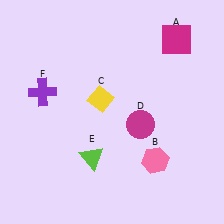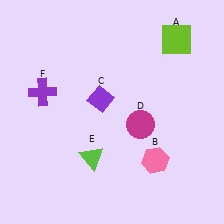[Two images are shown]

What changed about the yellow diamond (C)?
In Image 1, C is yellow. In Image 2, it changed to purple.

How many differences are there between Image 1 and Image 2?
There are 2 differences between the two images.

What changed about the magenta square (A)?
In Image 1, A is magenta. In Image 2, it changed to lime.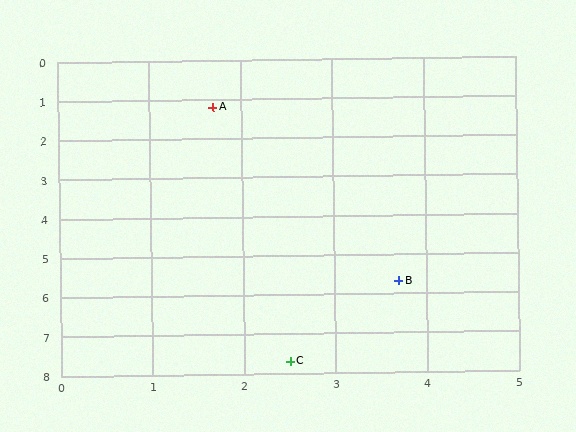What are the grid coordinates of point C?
Point C is at approximately (2.5, 7.7).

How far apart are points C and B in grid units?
Points C and B are about 2.3 grid units apart.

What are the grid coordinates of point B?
Point B is at approximately (3.7, 5.7).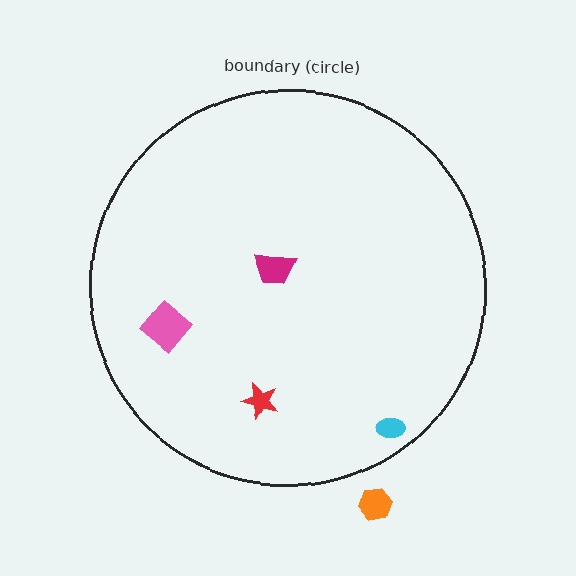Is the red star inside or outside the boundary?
Inside.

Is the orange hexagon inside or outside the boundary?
Outside.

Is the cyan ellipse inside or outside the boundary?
Inside.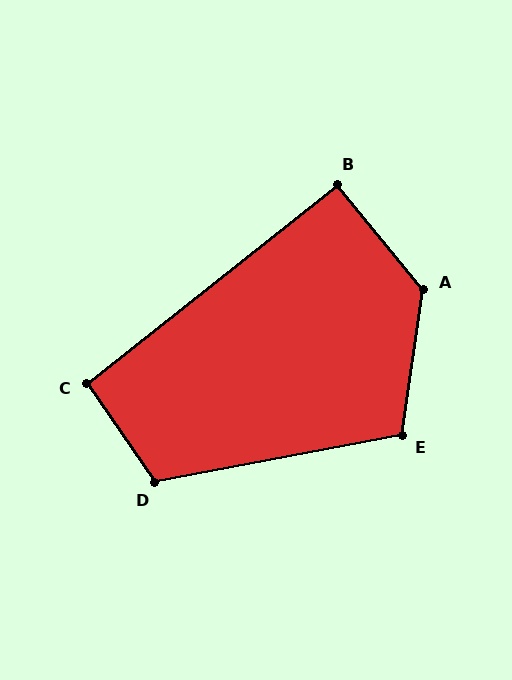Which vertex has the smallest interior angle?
B, at approximately 91 degrees.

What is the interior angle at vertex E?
Approximately 109 degrees (obtuse).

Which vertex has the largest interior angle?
A, at approximately 132 degrees.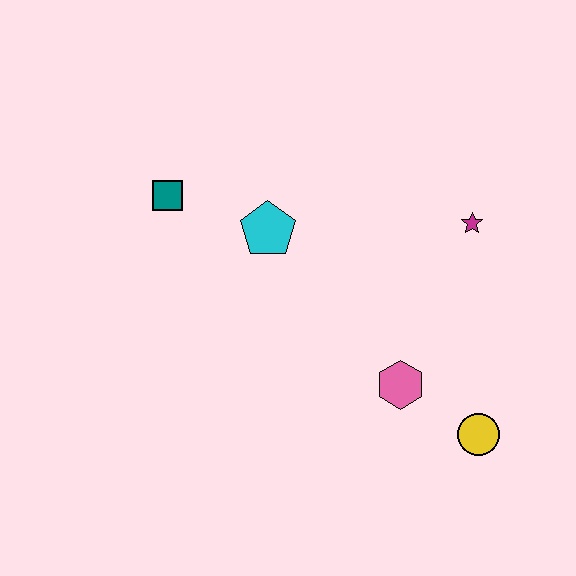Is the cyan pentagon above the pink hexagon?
Yes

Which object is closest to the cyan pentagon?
The teal square is closest to the cyan pentagon.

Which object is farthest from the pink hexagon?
The teal square is farthest from the pink hexagon.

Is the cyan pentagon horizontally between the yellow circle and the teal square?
Yes